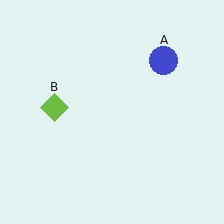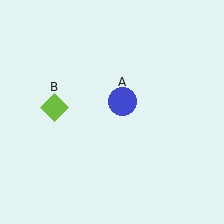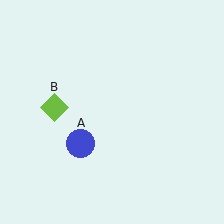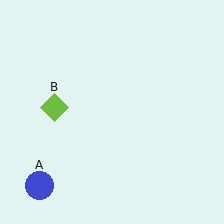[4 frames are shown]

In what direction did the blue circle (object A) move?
The blue circle (object A) moved down and to the left.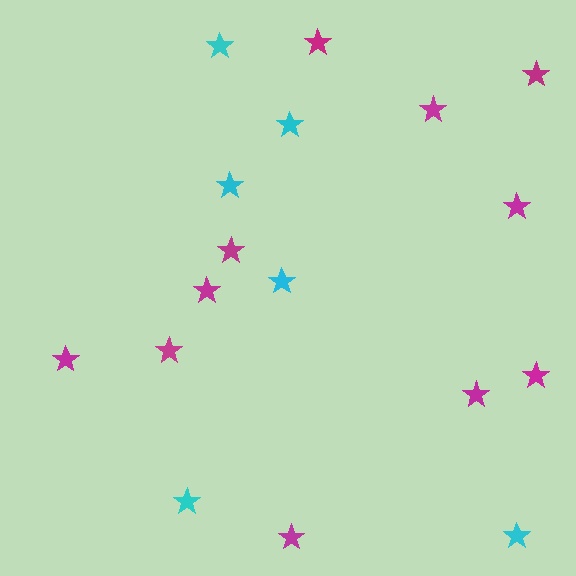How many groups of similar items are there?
There are 2 groups: one group of magenta stars (11) and one group of cyan stars (6).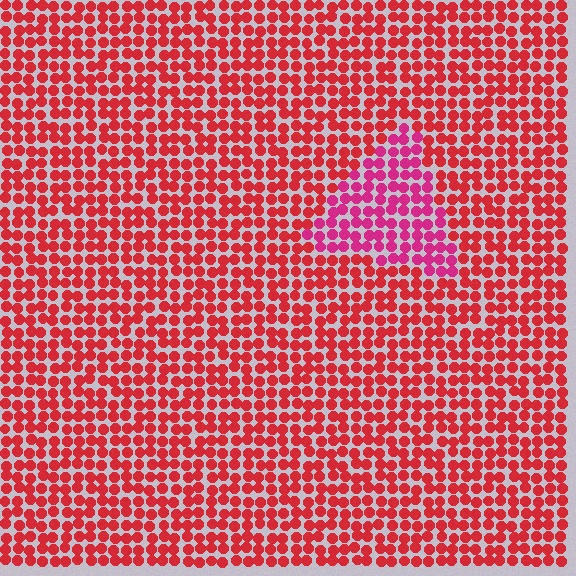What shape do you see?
I see a triangle.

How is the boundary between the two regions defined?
The boundary is defined purely by a slight shift in hue (about 29 degrees). Spacing, size, and orientation are identical on both sides.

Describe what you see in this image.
The image is filled with small red elements in a uniform arrangement. A triangle-shaped region is visible where the elements are tinted to a slightly different hue, forming a subtle color boundary.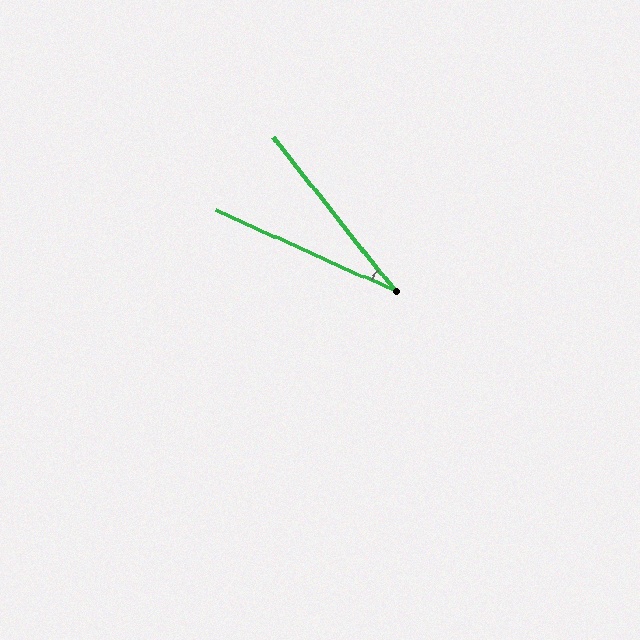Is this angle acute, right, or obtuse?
It is acute.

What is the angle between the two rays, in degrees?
Approximately 27 degrees.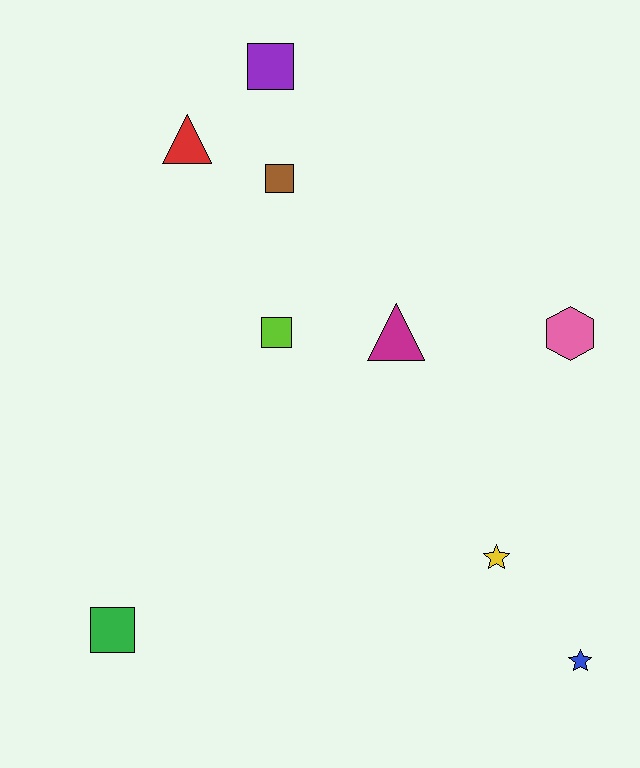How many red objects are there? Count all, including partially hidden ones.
There is 1 red object.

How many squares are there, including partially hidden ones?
There are 4 squares.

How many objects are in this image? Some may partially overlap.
There are 9 objects.